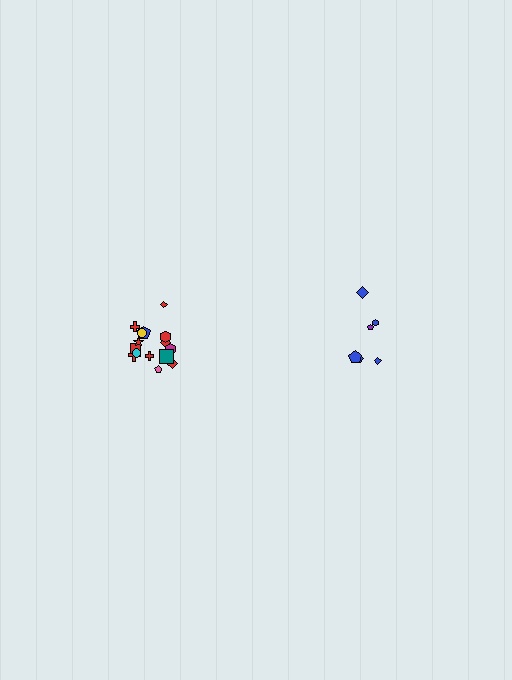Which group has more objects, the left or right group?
The left group.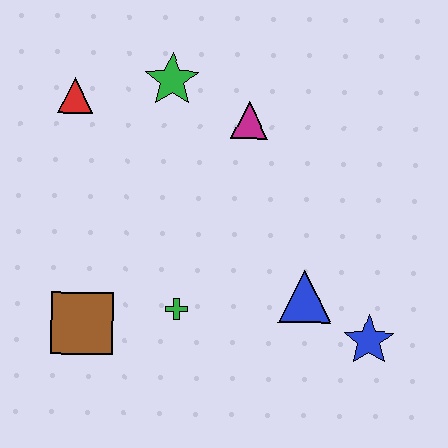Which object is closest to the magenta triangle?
The green star is closest to the magenta triangle.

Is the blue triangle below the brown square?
No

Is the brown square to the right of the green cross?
No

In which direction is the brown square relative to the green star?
The brown square is below the green star.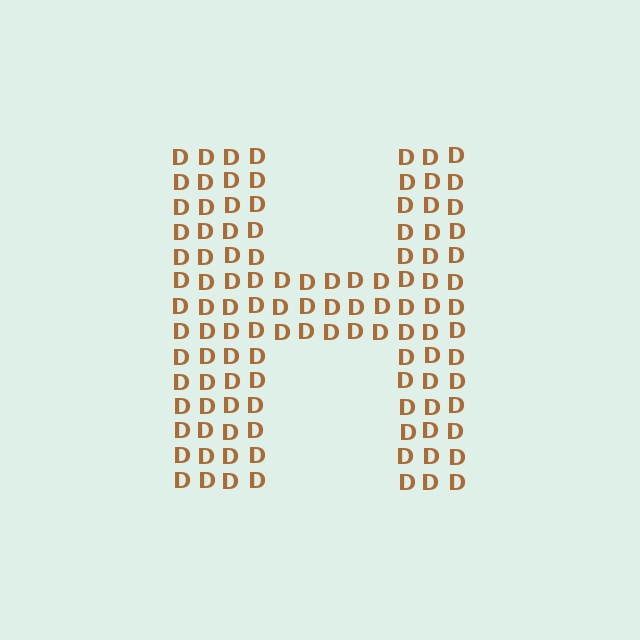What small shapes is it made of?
It is made of small letter D's.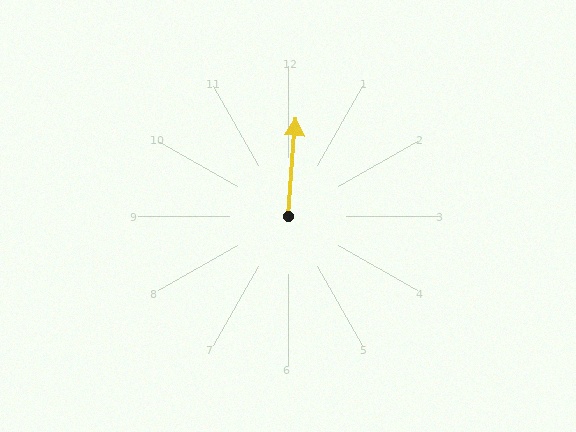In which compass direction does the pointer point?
North.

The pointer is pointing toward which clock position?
Roughly 12 o'clock.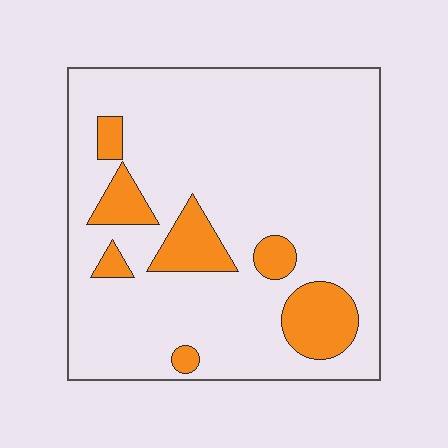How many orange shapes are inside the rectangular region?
7.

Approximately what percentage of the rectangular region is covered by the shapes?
Approximately 15%.